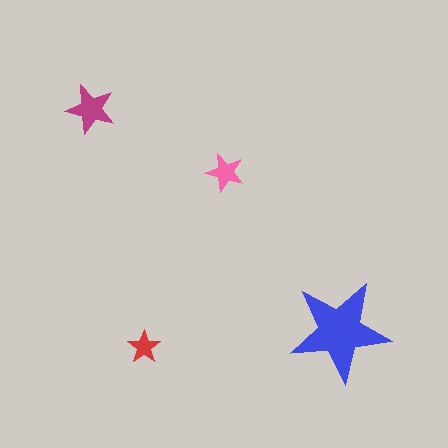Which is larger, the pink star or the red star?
The pink one.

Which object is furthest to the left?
The magenta star is leftmost.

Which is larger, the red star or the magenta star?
The magenta one.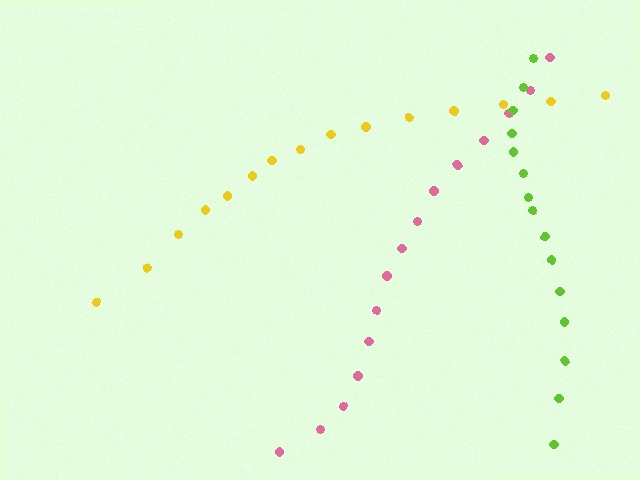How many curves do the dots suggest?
There are 3 distinct paths.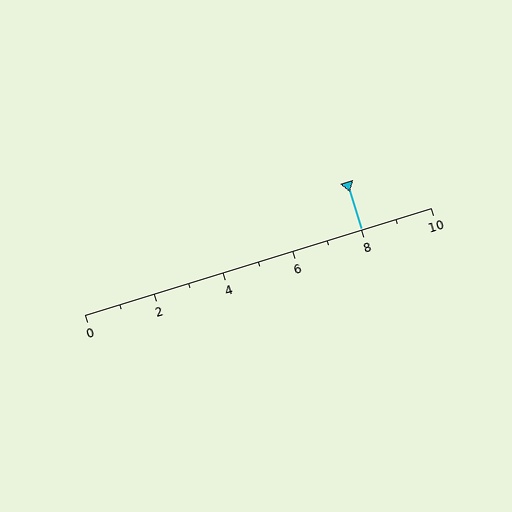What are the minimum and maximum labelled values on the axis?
The axis runs from 0 to 10.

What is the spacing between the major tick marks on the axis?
The major ticks are spaced 2 apart.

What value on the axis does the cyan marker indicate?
The marker indicates approximately 8.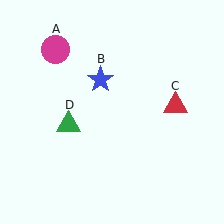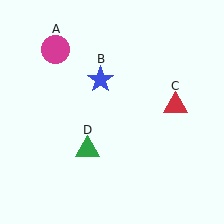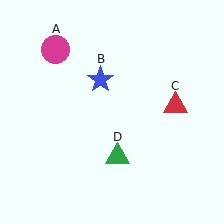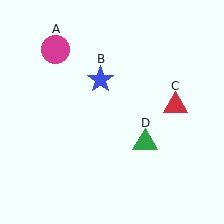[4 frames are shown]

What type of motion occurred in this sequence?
The green triangle (object D) rotated counterclockwise around the center of the scene.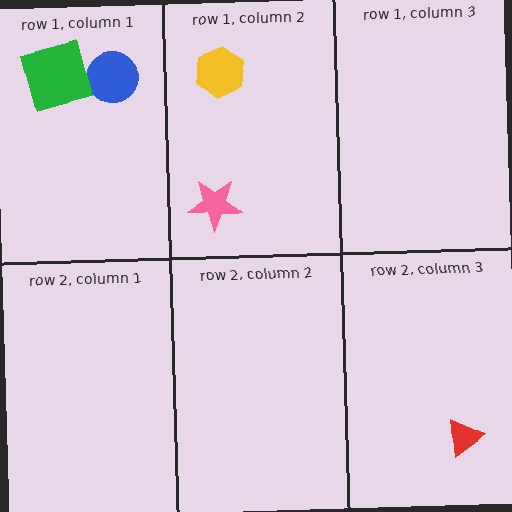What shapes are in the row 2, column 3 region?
The red triangle.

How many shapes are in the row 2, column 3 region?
1.